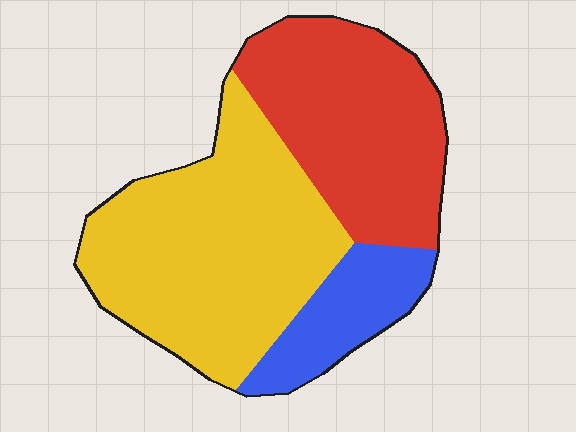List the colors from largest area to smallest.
From largest to smallest: yellow, red, blue.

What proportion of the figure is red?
Red takes up between a third and a half of the figure.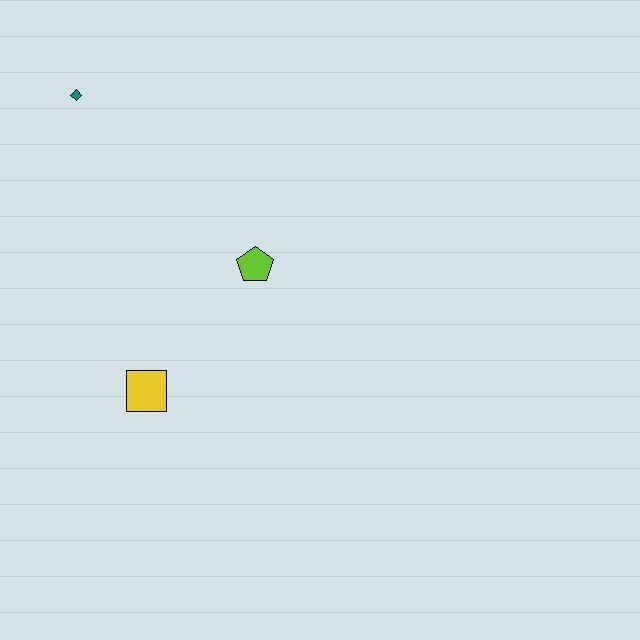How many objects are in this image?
There are 3 objects.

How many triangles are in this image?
There are no triangles.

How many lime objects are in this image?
There is 1 lime object.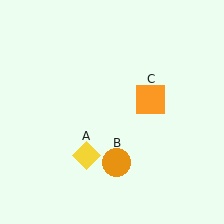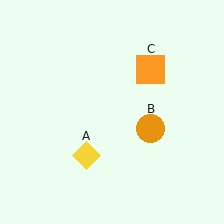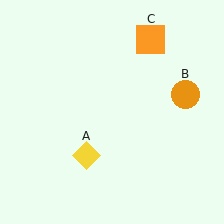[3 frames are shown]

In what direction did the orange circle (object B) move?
The orange circle (object B) moved up and to the right.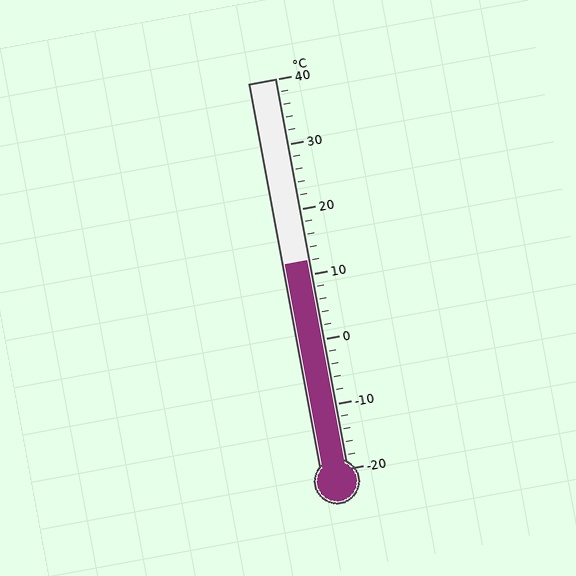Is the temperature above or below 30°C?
The temperature is below 30°C.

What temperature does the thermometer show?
The thermometer shows approximately 12°C.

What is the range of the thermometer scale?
The thermometer scale ranges from -20°C to 40°C.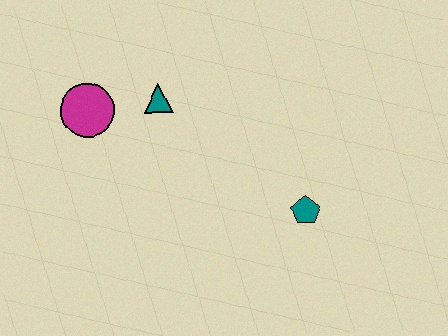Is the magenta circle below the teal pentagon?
No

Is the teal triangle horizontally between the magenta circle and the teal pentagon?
Yes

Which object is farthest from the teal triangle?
The teal pentagon is farthest from the teal triangle.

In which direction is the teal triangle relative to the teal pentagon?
The teal triangle is to the left of the teal pentagon.